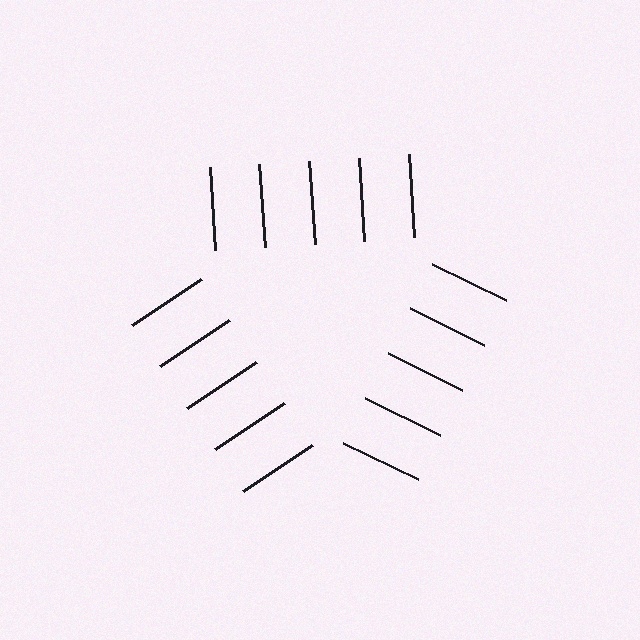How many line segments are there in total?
15 — 5 along each of the 3 edges.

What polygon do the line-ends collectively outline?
An illusory triangle — the line segments terminate on its edges but no continuous stroke is drawn.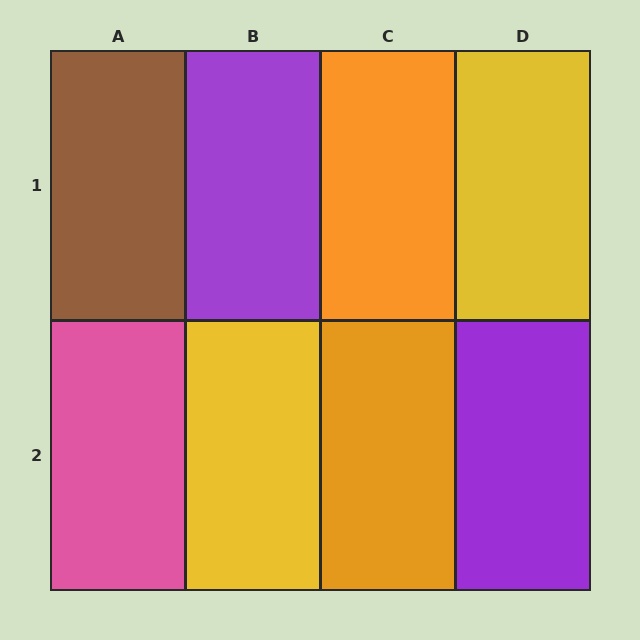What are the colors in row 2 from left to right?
Pink, yellow, orange, purple.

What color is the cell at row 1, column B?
Purple.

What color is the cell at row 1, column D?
Yellow.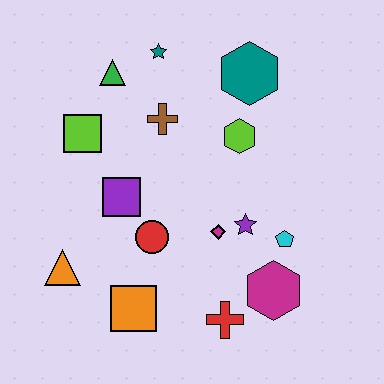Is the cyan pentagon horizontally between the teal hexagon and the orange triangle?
No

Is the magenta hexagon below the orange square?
No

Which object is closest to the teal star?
The green triangle is closest to the teal star.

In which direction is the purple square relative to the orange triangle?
The purple square is above the orange triangle.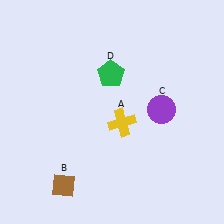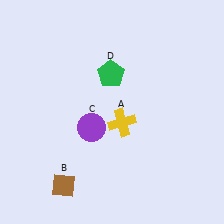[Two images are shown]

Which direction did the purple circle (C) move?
The purple circle (C) moved left.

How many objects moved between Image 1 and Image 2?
1 object moved between the two images.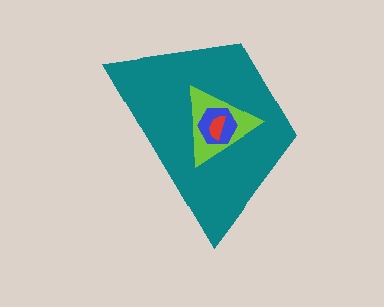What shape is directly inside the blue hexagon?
The red semicircle.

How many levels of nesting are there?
4.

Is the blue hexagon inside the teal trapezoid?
Yes.